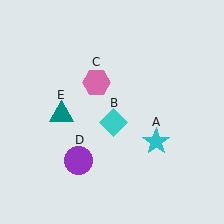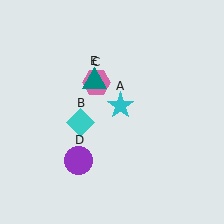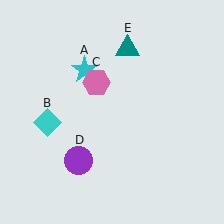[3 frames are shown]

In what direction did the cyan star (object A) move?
The cyan star (object A) moved up and to the left.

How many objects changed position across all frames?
3 objects changed position: cyan star (object A), cyan diamond (object B), teal triangle (object E).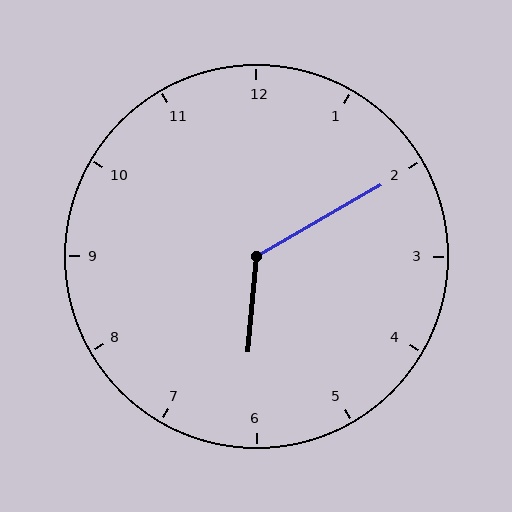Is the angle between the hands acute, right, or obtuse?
It is obtuse.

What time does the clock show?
6:10.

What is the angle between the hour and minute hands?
Approximately 125 degrees.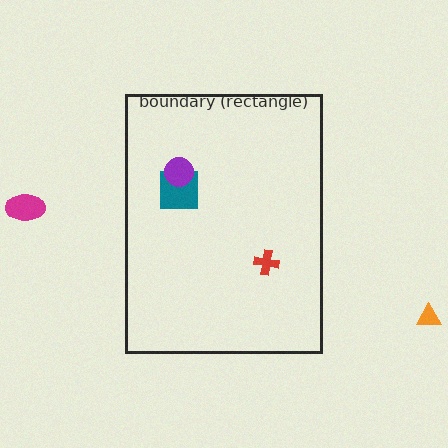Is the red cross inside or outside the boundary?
Inside.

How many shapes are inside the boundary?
3 inside, 2 outside.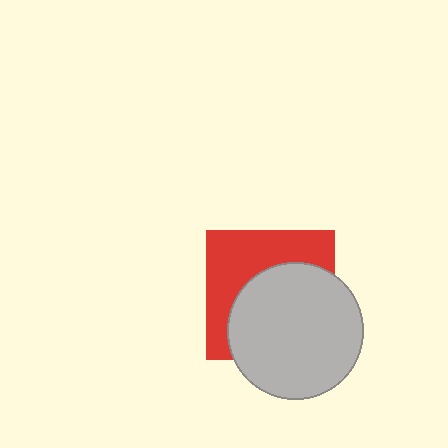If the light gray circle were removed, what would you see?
You would see the complete red square.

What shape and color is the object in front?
The object in front is a light gray circle.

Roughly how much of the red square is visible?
A small part of it is visible (roughly 45%).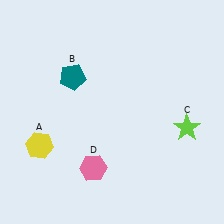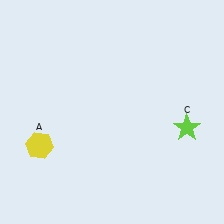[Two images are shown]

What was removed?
The teal pentagon (B), the pink hexagon (D) were removed in Image 2.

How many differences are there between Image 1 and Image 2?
There are 2 differences between the two images.